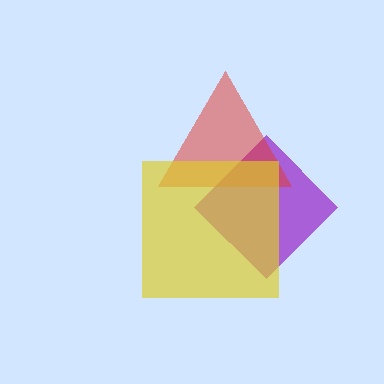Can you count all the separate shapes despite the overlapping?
Yes, there are 3 separate shapes.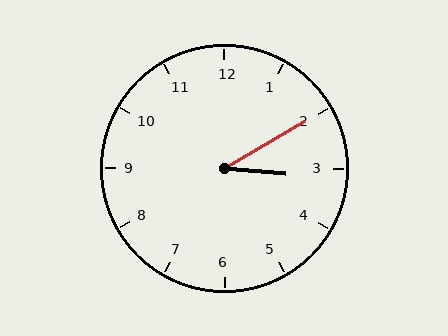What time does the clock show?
3:10.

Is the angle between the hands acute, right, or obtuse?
It is acute.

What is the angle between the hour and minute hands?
Approximately 35 degrees.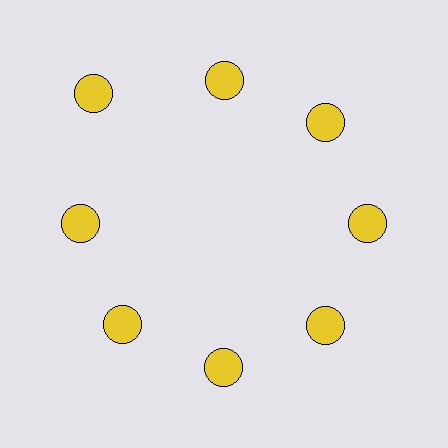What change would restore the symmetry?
The symmetry would be restored by moving it inward, back onto the ring so that all 8 circles sit at equal angles and equal distance from the center.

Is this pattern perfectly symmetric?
No. The 8 yellow circles are arranged in a ring, but one element near the 10 o'clock position is pushed outward from the center, breaking the 8-fold rotational symmetry.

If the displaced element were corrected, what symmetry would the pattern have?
It would have 8-fold rotational symmetry — the pattern would map onto itself every 45 degrees.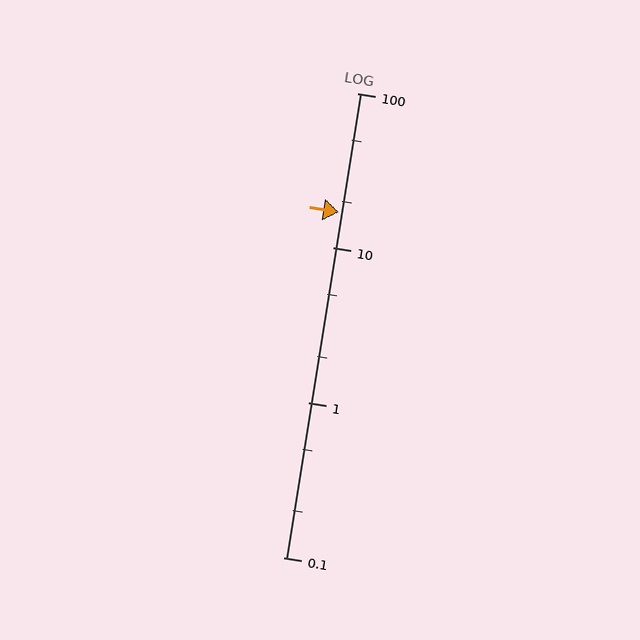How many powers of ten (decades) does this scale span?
The scale spans 3 decades, from 0.1 to 100.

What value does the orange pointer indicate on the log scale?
The pointer indicates approximately 17.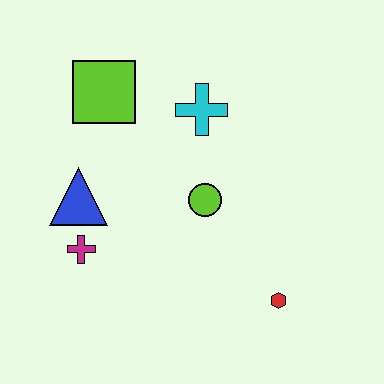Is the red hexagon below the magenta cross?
Yes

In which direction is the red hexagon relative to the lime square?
The red hexagon is below the lime square.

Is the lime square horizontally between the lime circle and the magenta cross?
Yes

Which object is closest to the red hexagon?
The lime circle is closest to the red hexagon.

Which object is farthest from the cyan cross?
The red hexagon is farthest from the cyan cross.